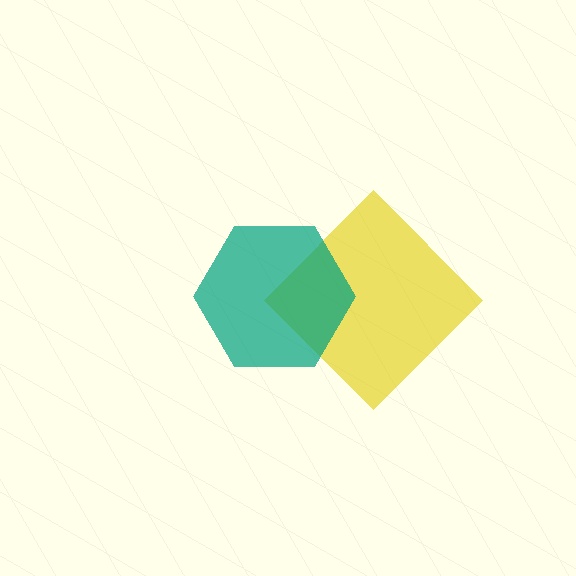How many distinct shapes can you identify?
There are 2 distinct shapes: a yellow diamond, a teal hexagon.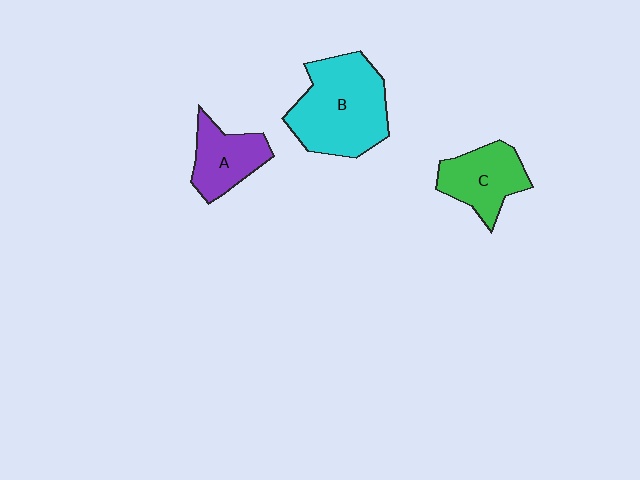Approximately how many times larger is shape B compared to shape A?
Approximately 1.9 times.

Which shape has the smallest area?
Shape A (purple).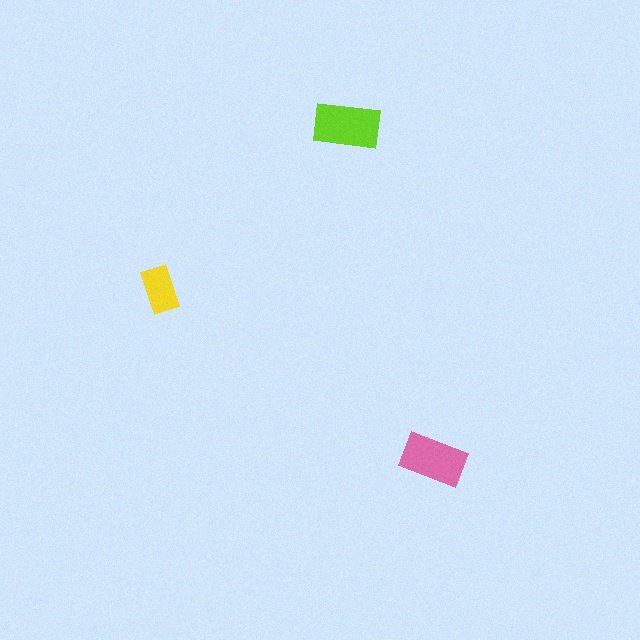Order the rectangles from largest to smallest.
the lime one, the pink one, the yellow one.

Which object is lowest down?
The pink rectangle is bottommost.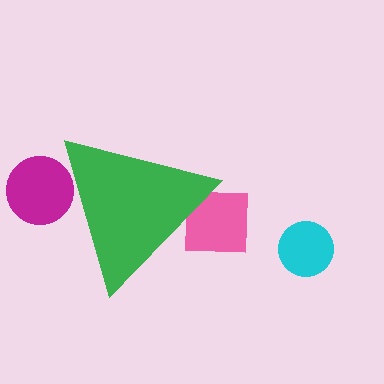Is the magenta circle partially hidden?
Yes, the magenta circle is partially hidden behind the green triangle.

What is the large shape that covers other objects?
A green triangle.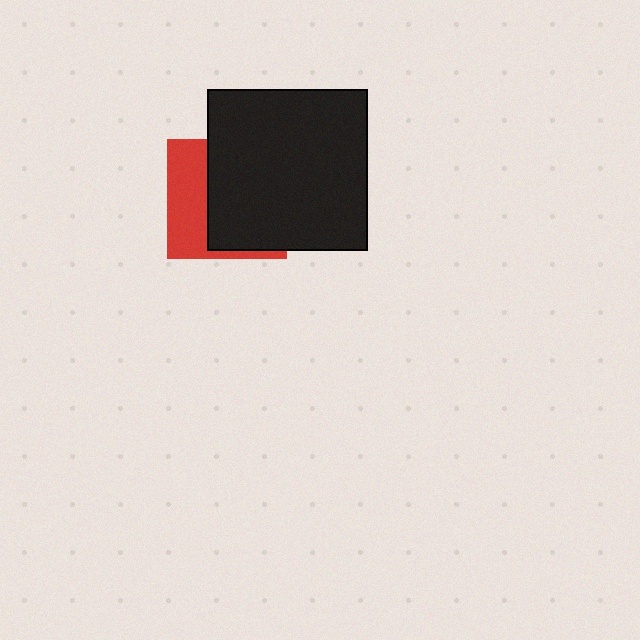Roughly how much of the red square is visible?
A small part of it is visible (roughly 38%).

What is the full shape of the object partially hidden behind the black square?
The partially hidden object is a red square.